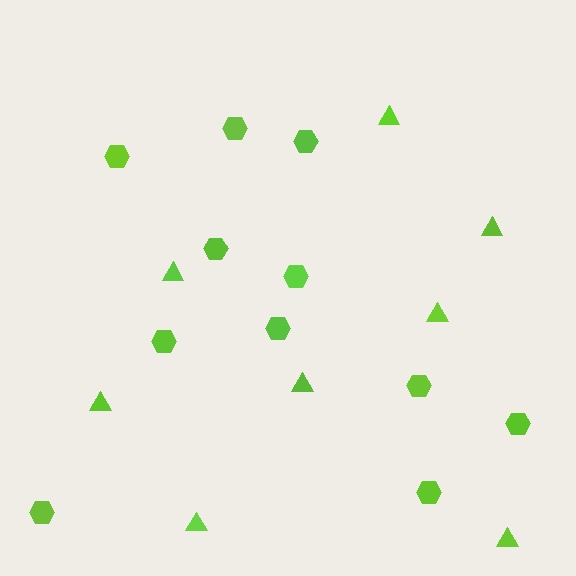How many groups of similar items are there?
There are 2 groups: one group of triangles (8) and one group of hexagons (11).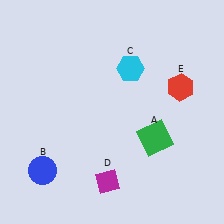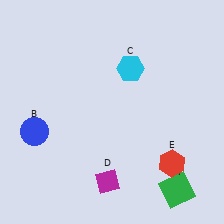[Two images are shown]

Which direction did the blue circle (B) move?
The blue circle (B) moved up.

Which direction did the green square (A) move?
The green square (A) moved down.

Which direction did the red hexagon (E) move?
The red hexagon (E) moved down.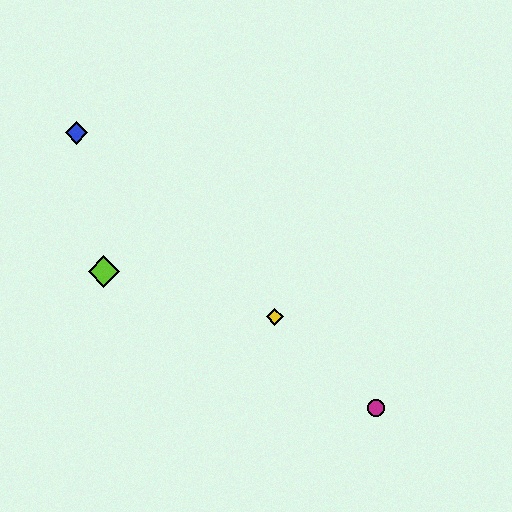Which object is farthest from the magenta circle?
The blue diamond is farthest from the magenta circle.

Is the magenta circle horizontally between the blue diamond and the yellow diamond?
No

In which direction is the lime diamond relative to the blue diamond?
The lime diamond is below the blue diamond.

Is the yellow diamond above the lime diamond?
No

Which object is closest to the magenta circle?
The yellow diamond is closest to the magenta circle.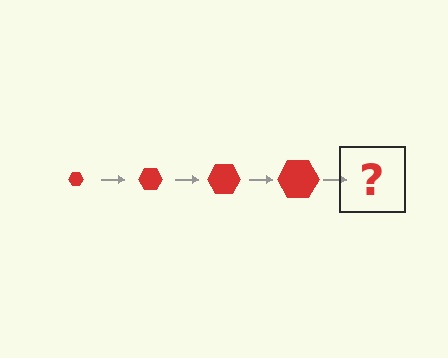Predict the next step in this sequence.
The next step is a red hexagon, larger than the previous one.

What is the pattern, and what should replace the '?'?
The pattern is that the hexagon gets progressively larger each step. The '?' should be a red hexagon, larger than the previous one.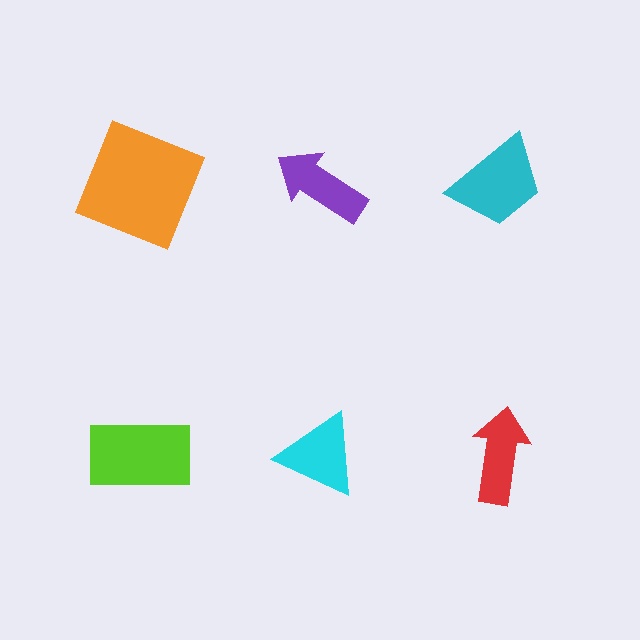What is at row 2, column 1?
A lime rectangle.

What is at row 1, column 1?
An orange square.